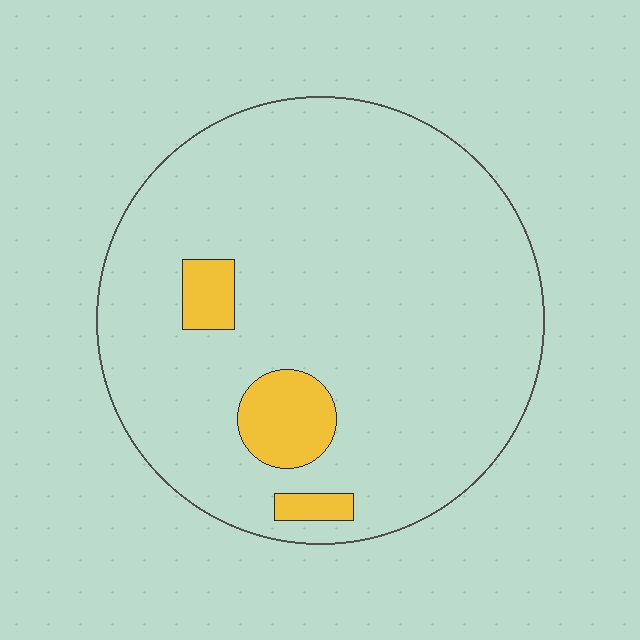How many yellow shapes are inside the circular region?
3.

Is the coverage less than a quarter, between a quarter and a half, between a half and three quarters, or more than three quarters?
Less than a quarter.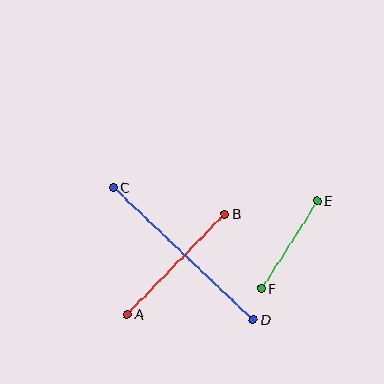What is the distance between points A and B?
The distance is approximately 140 pixels.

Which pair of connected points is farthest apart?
Points C and D are farthest apart.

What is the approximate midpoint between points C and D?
The midpoint is at approximately (183, 253) pixels.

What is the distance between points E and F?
The distance is approximately 104 pixels.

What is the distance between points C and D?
The distance is approximately 192 pixels.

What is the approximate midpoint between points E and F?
The midpoint is at approximately (289, 245) pixels.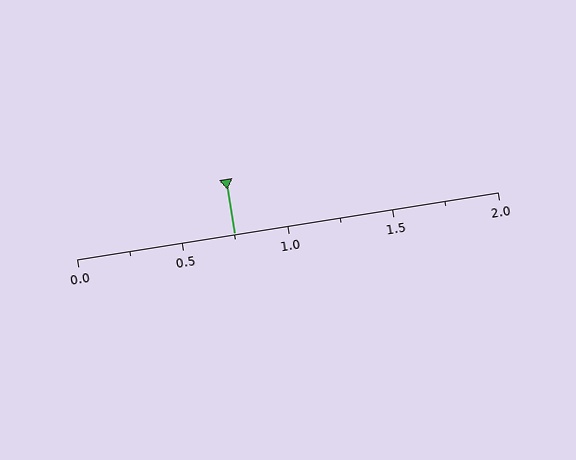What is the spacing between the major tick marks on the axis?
The major ticks are spaced 0.5 apart.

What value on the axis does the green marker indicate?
The marker indicates approximately 0.75.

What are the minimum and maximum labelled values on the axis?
The axis runs from 0.0 to 2.0.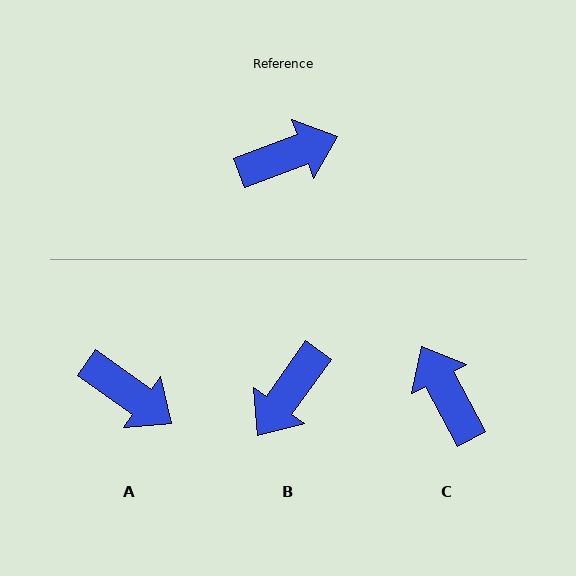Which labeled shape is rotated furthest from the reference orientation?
B, about 146 degrees away.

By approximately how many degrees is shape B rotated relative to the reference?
Approximately 146 degrees clockwise.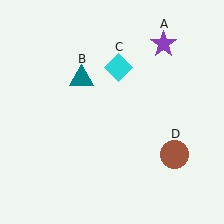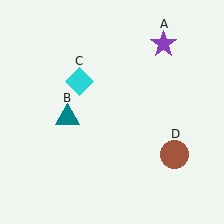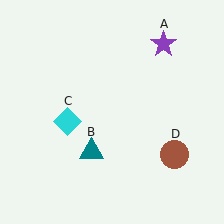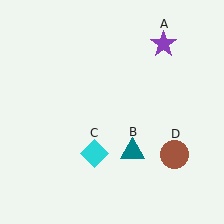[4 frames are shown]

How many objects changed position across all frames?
2 objects changed position: teal triangle (object B), cyan diamond (object C).